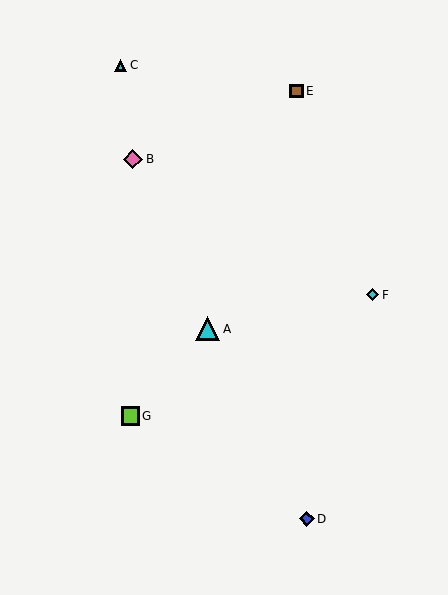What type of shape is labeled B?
Shape B is a pink diamond.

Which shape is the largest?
The cyan triangle (labeled A) is the largest.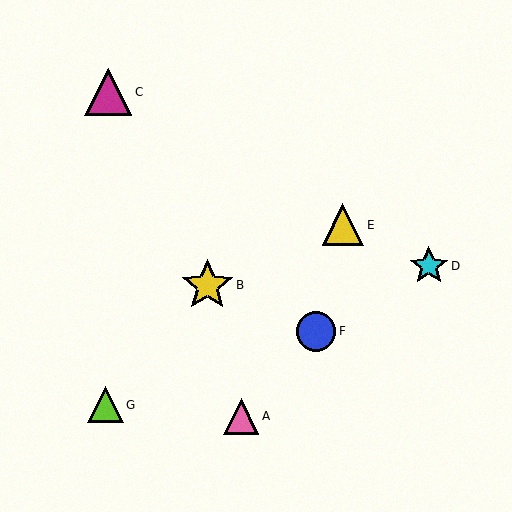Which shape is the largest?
The yellow star (labeled B) is the largest.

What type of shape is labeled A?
Shape A is a pink triangle.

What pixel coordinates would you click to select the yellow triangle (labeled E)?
Click at (343, 225) to select the yellow triangle E.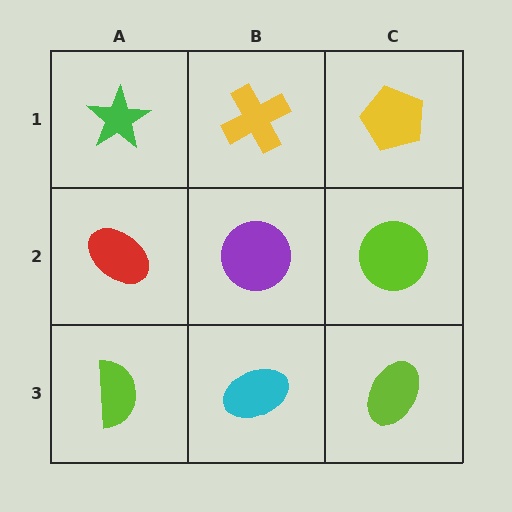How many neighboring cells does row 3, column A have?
2.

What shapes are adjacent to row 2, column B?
A yellow cross (row 1, column B), a cyan ellipse (row 3, column B), a red ellipse (row 2, column A), a lime circle (row 2, column C).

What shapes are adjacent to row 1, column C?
A lime circle (row 2, column C), a yellow cross (row 1, column B).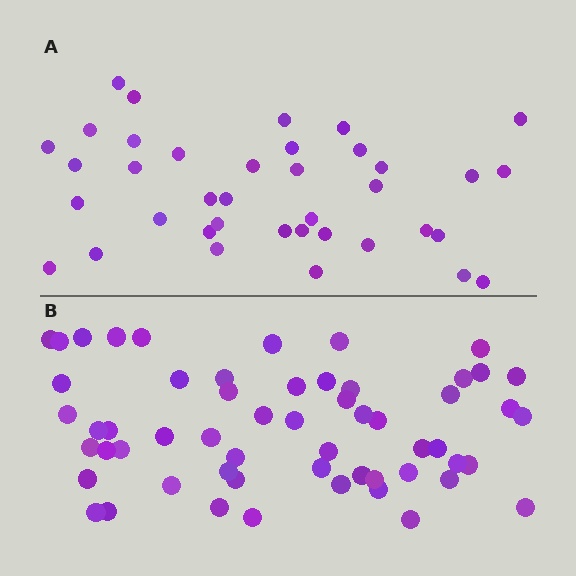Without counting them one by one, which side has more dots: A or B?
Region B (the bottom region) has more dots.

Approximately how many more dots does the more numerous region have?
Region B has approximately 20 more dots than region A.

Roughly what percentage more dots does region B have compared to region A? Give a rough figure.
About 50% more.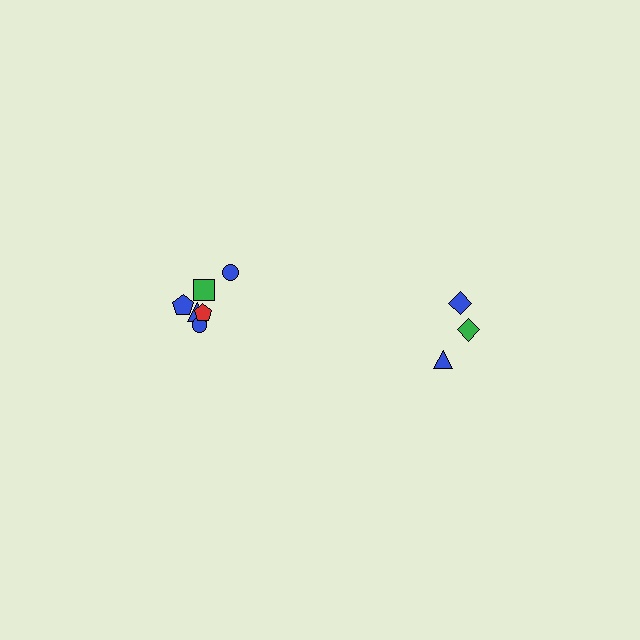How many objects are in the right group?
There are 3 objects.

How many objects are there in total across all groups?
There are 9 objects.